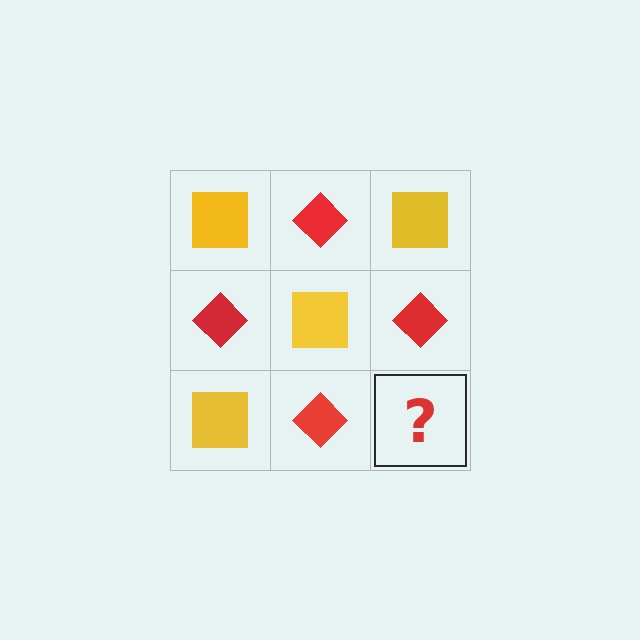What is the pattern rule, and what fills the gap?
The rule is that it alternates yellow square and red diamond in a checkerboard pattern. The gap should be filled with a yellow square.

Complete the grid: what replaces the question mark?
The question mark should be replaced with a yellow square.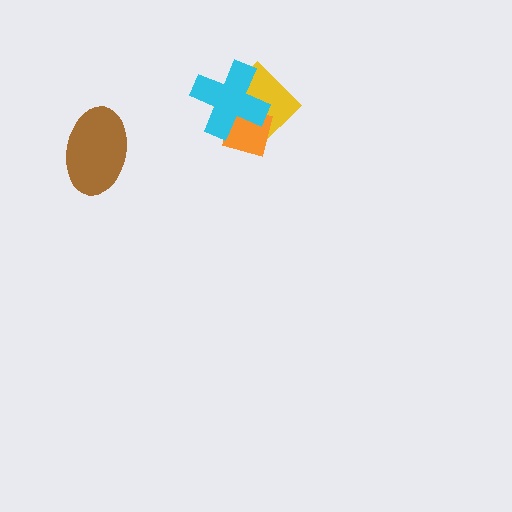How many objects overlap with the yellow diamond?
2 objects overlap with the yellow diamond.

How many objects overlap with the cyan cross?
2 objects overlap with the cyan cross.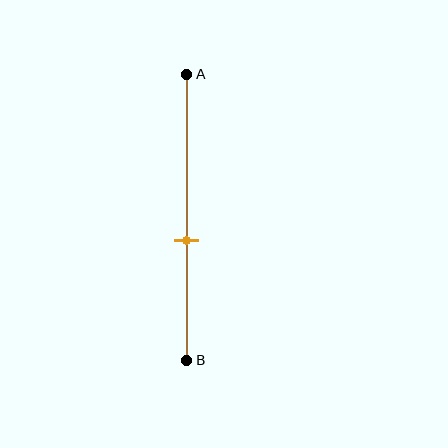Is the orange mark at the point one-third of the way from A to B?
No, the mark is at about 60% from A, not at the 33% one-third point.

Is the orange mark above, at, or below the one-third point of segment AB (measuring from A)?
The orange mark is below the one-third point of segment AB.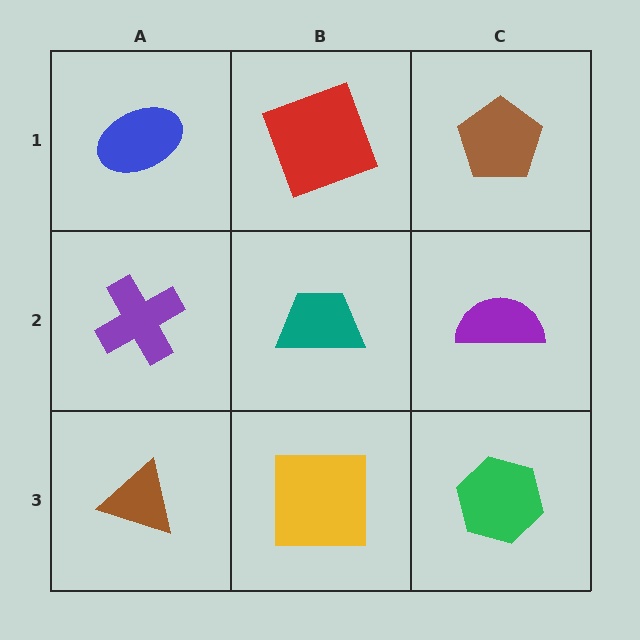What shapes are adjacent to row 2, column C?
A brown pentagon (row 1, column C), a green hexagon (row 3, column C), a teal trapezoid (row 2, column B).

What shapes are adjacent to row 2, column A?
A blue ellipse (row 1, column A), a brown triangle (row 3, column A), a teal trapezoid (row 2, column B).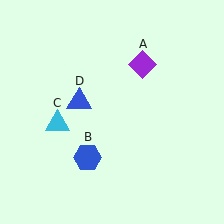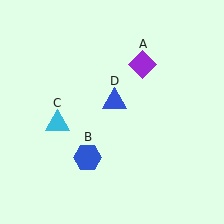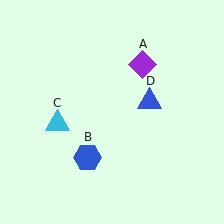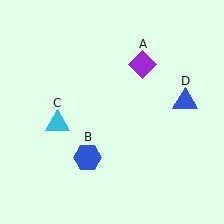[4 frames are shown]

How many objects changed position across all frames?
1 object changed position: blue triangle (object D).